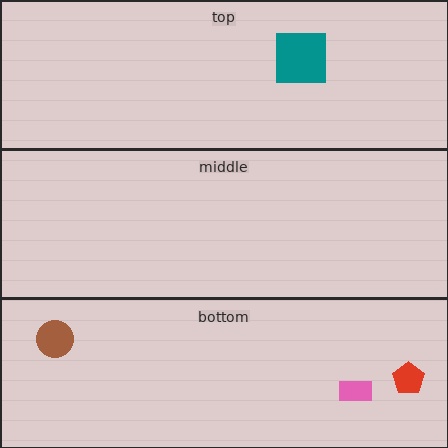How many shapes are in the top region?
1.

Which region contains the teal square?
The top region.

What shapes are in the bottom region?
The red pentagon, the pink rectangle, the brown circle.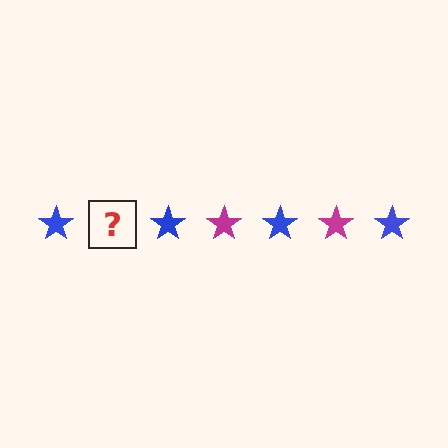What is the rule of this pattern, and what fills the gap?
The rule is that the pattern cycles through blue, magenta stars. The gap should be filled with a magenta star.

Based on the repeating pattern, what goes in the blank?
The blank should be a magenta star.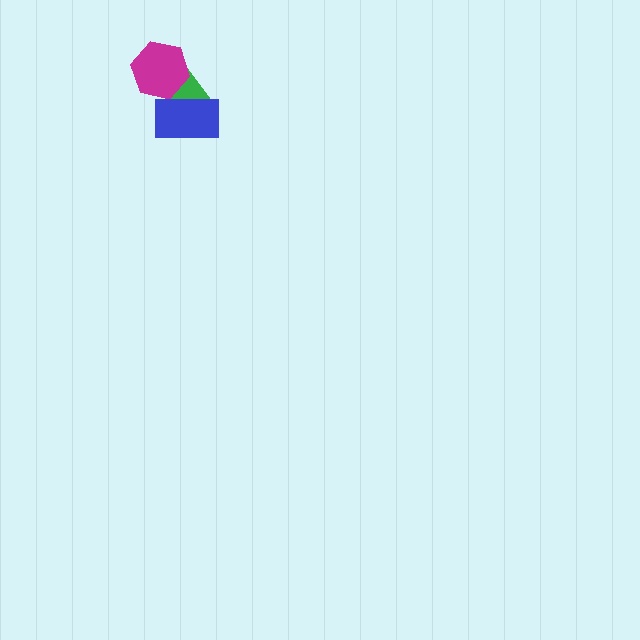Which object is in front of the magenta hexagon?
The blue rectangle is in front of the magenta hexagon.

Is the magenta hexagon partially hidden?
Yes, it is partially covered by another shape.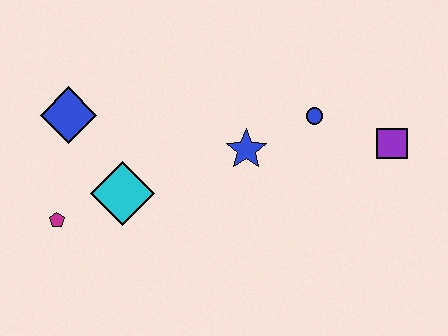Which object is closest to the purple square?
The blue circle is closest to the purple square.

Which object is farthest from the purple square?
The magenta pentagon is farthest from the purple square.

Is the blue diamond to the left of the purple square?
Yes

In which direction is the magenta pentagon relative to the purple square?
The magenta pentagon is to the left of the purple square.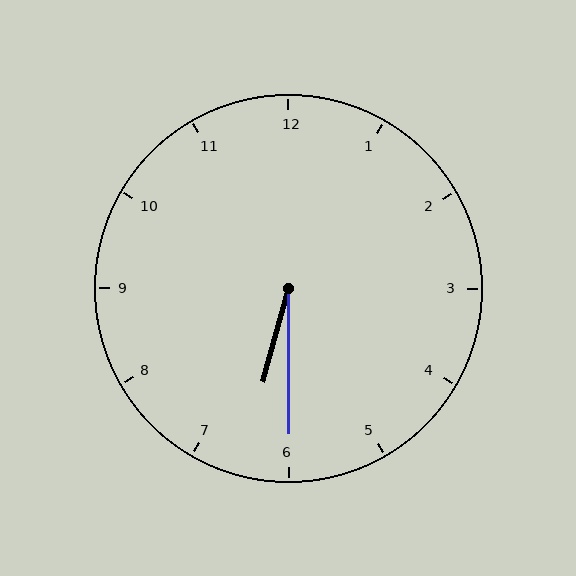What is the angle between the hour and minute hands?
Approximately 15 degrees.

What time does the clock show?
6:30.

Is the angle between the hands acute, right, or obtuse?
It is acute.